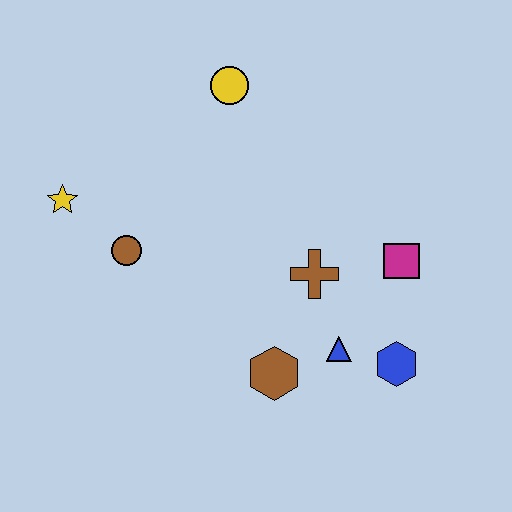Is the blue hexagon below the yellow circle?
Yes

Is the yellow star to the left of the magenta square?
Yes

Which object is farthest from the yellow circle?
The blue hexagon is farthest from the yellow circle.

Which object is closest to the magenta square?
The brown cross is closest to the magenta square.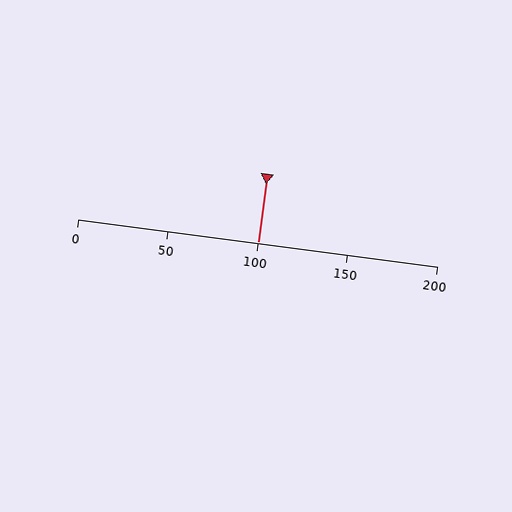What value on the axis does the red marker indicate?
The marker indicates approximately 100.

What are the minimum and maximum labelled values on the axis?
The axis runs from 0 to 200.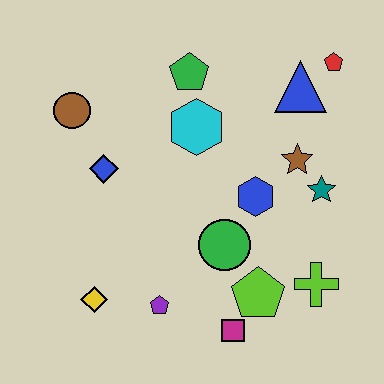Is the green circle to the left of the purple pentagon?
No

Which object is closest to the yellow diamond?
The purple pentagon is closest to the yellow diamond.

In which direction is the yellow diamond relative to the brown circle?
The yellow diamond is below the brown circle.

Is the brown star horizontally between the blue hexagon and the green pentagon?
No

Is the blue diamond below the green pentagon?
Yes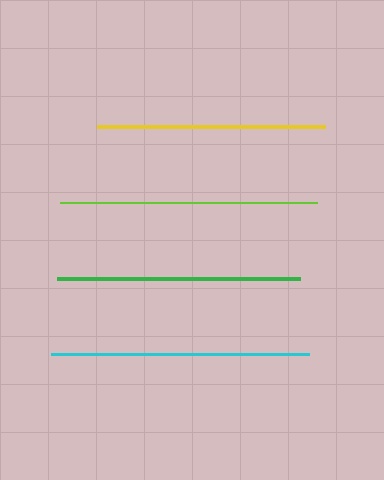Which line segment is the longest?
The cyan line is the longest at approximately 258 pixels.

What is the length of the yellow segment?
The yellow segment is approximately 228 pixels long.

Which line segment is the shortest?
The yellow line is the shortest at approximately 228 pixels.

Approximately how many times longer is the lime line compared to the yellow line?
The lime line is approximately 1.1 times the length of the yellow line.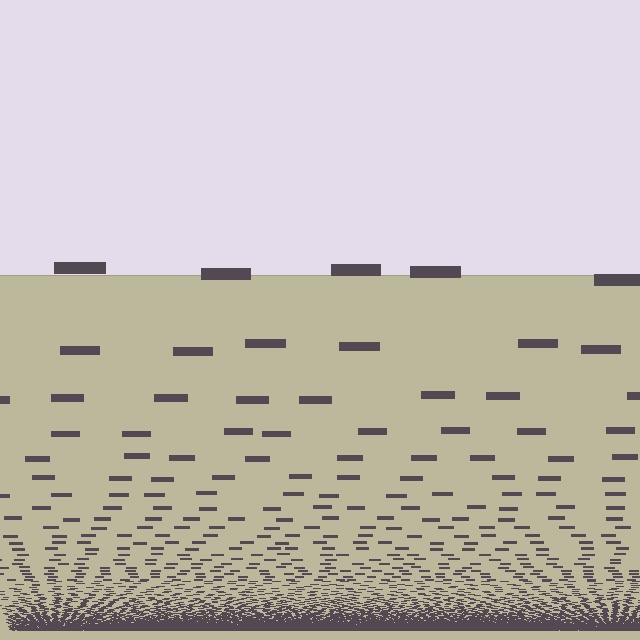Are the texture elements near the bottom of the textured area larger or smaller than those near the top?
Smaller. The gradient is inverted — elements near the bottom are smaller and denser.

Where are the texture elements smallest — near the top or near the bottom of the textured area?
Near the bottom.